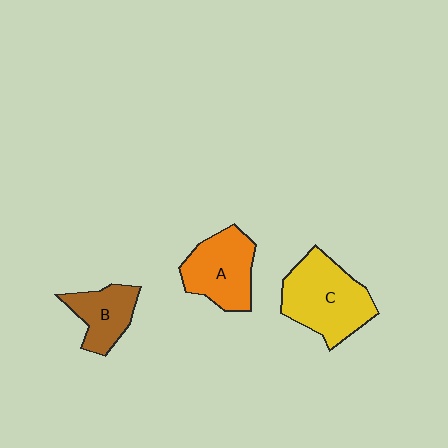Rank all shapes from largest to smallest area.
From largest to smallest: C (yellow), A (orange), B (brown).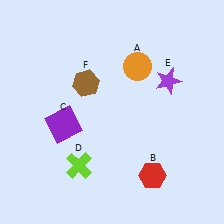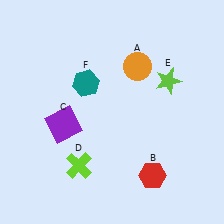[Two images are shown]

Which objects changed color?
E changed from purple to lime. F changed from brown to teal.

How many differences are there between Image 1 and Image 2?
There are 2 differences between the two images.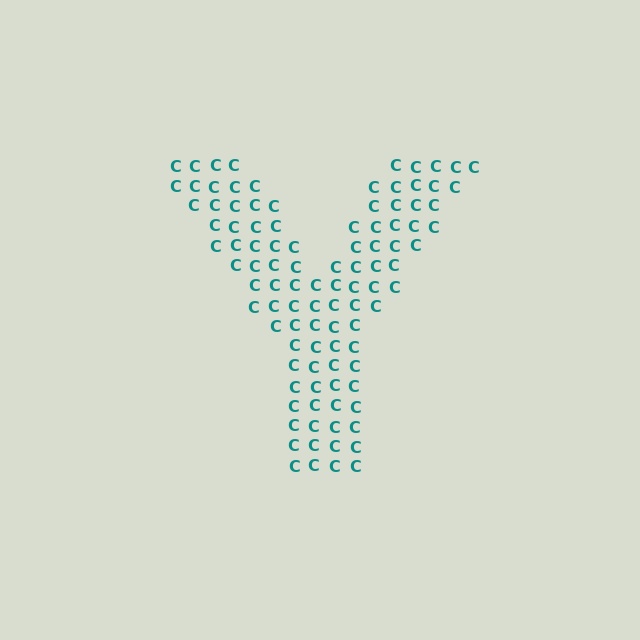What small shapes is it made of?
It is made of small letter C's.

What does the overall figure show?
The overall figure shows the letter Y.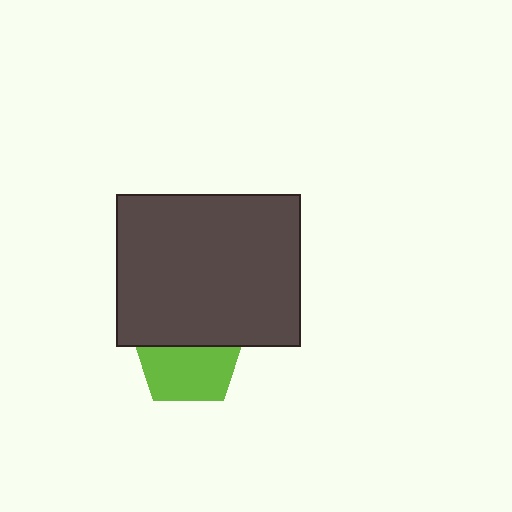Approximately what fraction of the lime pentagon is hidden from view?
Roughly 45% of the lime pentagon is hidden behind the dark gray rectangle.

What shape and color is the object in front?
The object in front is a dark gray rectangle.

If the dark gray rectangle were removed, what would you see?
You would see the complete lime pentagon.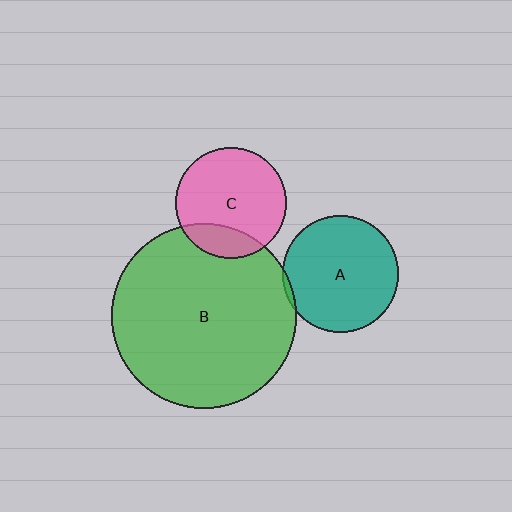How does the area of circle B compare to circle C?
Approximately 2.8 times.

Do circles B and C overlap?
Yes.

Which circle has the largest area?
Circle B (green).